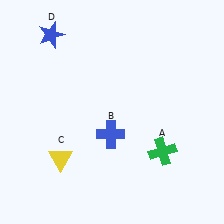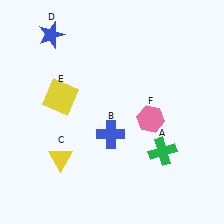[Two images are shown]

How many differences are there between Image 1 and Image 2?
There are 2 differences between the two images.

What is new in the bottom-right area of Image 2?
A pink hexagon (F) was added in the bottom-right area of Image 2.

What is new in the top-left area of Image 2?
A yellow square (E) was added in the top-left area of Image 2.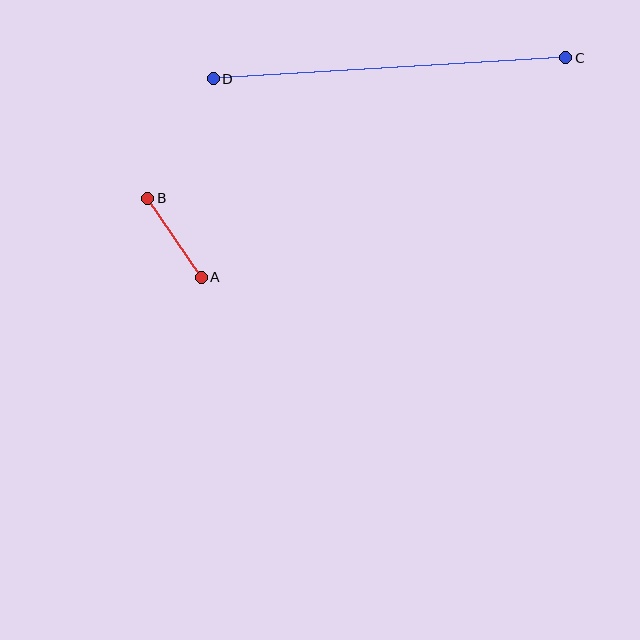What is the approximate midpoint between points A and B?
The midpoint is at approximately (175, 238) pixels.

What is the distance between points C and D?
The distance is approximately 353 pixels.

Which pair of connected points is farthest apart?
Points C and D are farthest apart.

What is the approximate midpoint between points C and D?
The midpoint is at approximately (390, 68) pixels.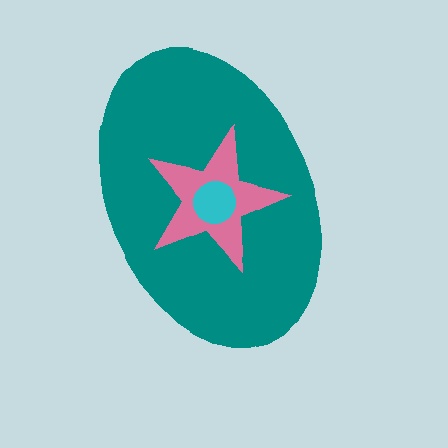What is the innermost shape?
The cyan circle.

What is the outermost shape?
The teal ellipse.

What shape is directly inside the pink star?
The cyan circle.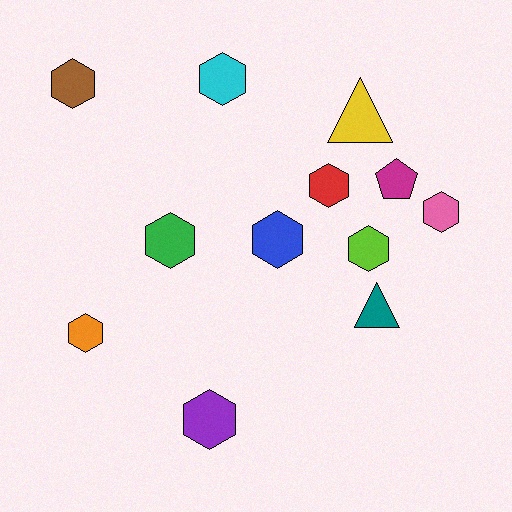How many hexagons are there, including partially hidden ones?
There are 9 hexagons.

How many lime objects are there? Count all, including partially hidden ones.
There is 1 lime object.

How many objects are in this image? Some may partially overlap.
There are 12 objects.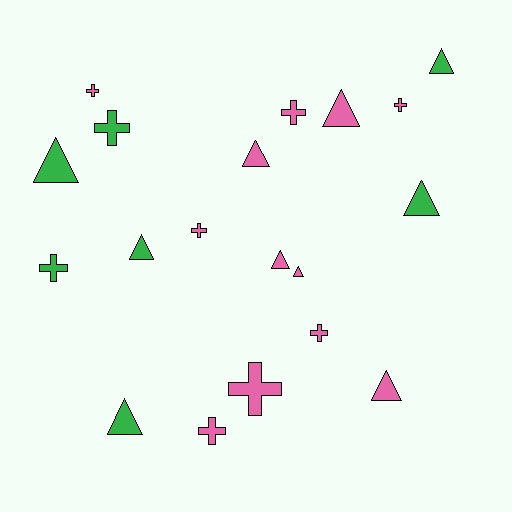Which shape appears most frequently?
Triangle, with 10 objects.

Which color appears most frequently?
Pink, with 12 objects.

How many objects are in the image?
There are 19 objects.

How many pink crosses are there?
There are 7 pink crosses.